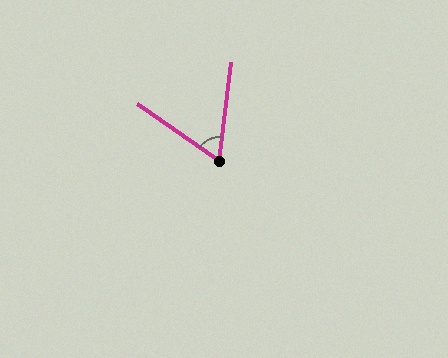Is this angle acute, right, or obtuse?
It is acute.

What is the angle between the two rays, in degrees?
Approximately 62 degrees.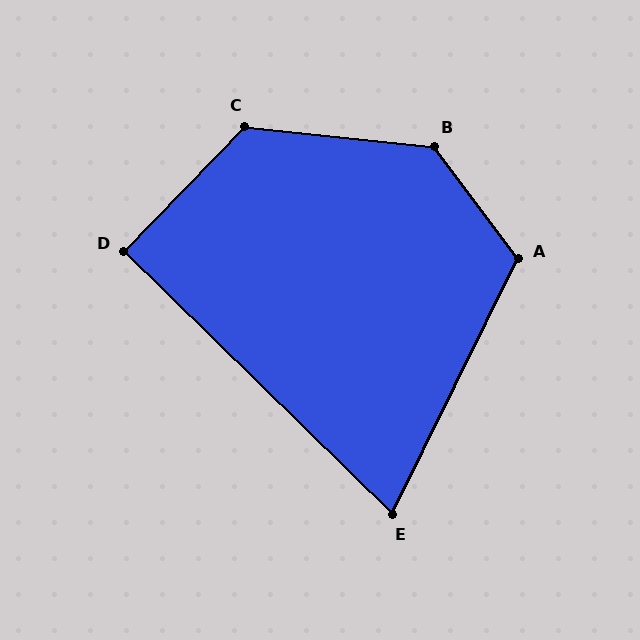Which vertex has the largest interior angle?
B, at approximately 133 degrees.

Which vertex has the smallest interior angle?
E, at approximately 72 degrees.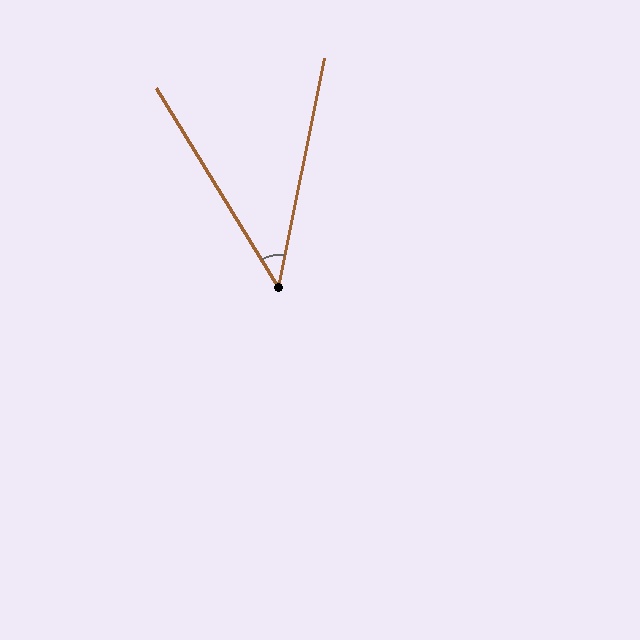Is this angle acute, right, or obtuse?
It is acute.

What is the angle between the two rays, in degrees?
Approximately 43 degrees.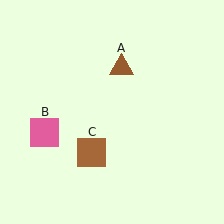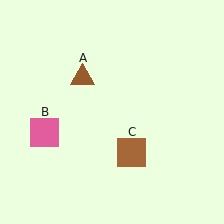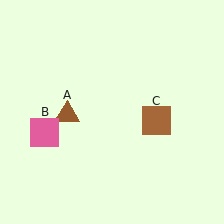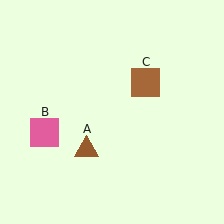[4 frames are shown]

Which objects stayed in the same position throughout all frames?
Pink square (object B) remained stationary.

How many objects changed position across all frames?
2 objects changed position: brown triangle (object A), brown square (object C).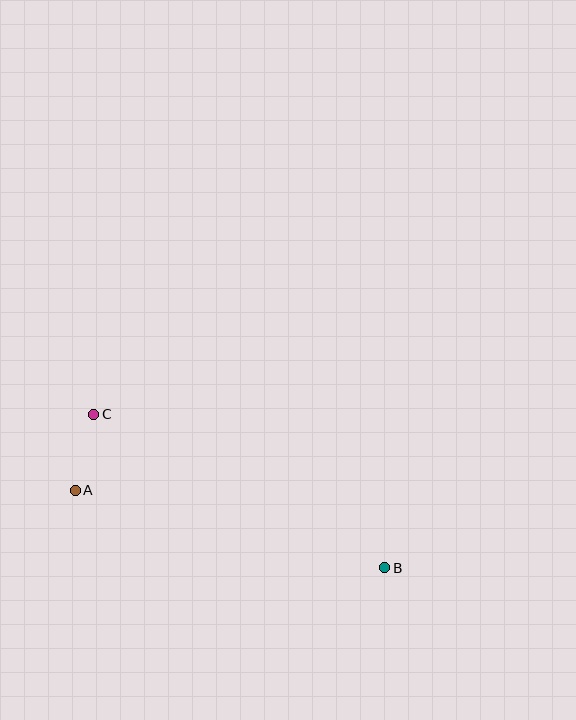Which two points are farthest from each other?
Points B and C are farthest from each other.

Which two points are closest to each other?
Points A and C are closest to each other.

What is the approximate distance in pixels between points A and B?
The distance between A and B is approximately 319 pixels.